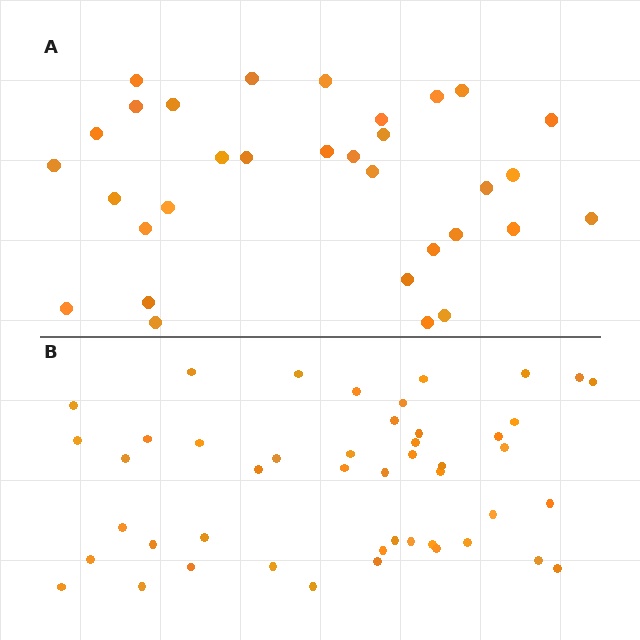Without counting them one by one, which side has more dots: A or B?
Region B (the bottom region) has more dots.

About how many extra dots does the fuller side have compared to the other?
Region B has approximately 15 more dots than region A.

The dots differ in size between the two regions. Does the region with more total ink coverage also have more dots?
No. Region A has more total ink coverage because its dots are larger, but region B actually contains more individual dots. Total area can be misleading — the number of items is what matters here.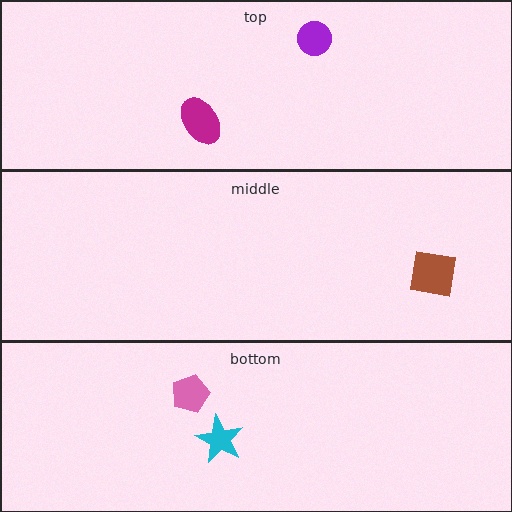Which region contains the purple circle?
The top region.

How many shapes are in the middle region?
1.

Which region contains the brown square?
The middle region.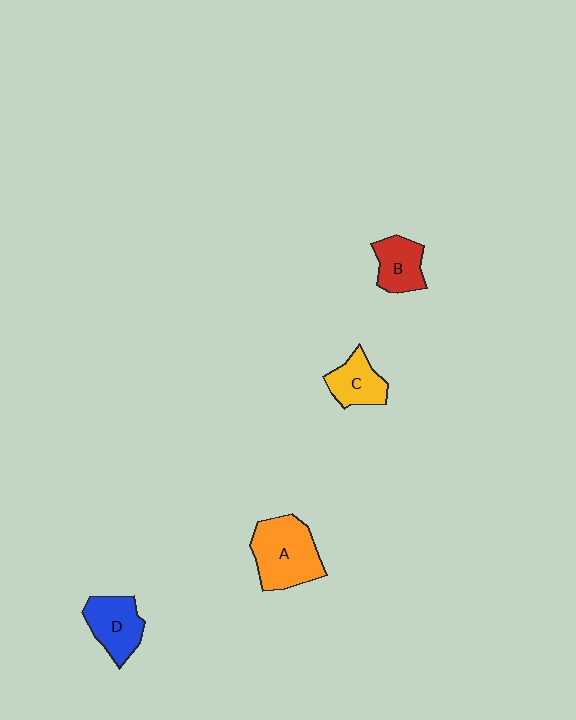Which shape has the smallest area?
Shape B (red).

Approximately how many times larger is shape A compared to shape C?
Approximately 1.7 times.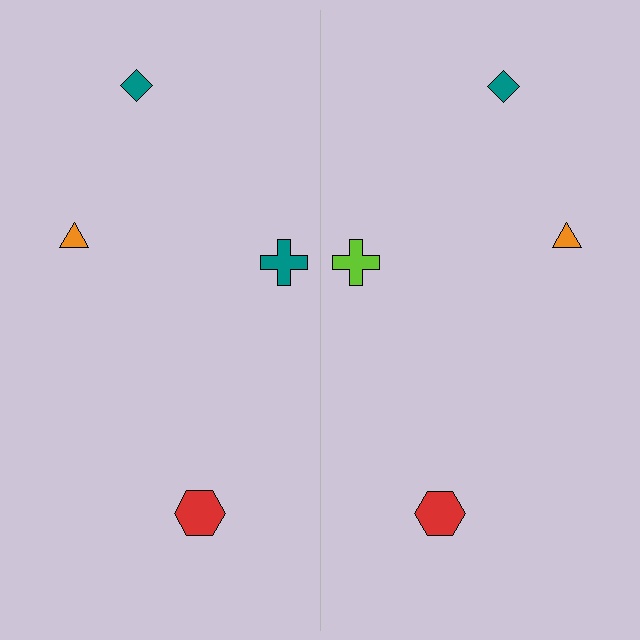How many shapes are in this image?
There are 8 shapes in this image.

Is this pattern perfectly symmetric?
No, the pattern is not perfectly symmetric. The lime cross on the right side breaks the symmetry — its mirror counterpart is teal.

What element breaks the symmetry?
The lime cross on the right side breaks the symmetry — its mirror counterpart is teal.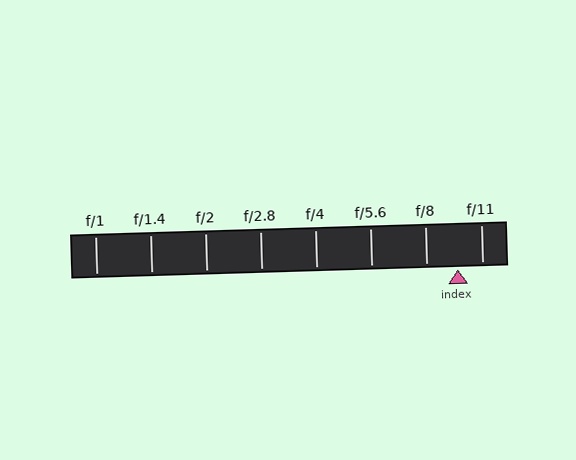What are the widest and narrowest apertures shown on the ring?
The widest aperture shown is f/1 and the narrowest is f/11.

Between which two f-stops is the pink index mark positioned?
The index mark is between f/8 and f/11.